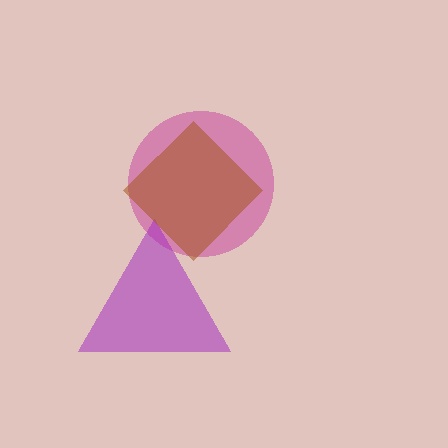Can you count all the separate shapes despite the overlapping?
Yes, there are 3 separate shapes.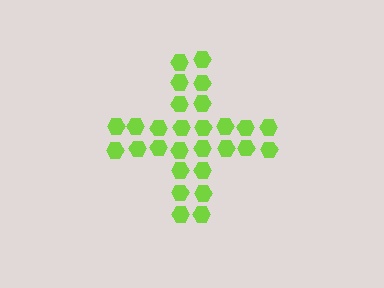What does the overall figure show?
The overall figure shows a cross.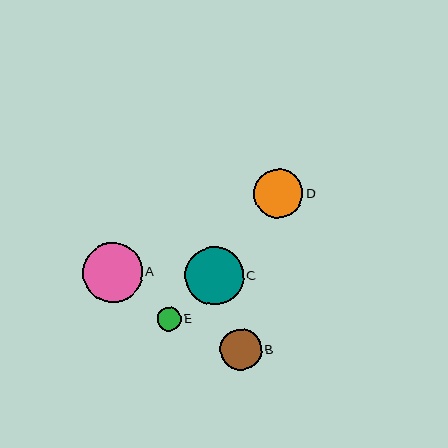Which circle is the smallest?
Circle E is the smallest with a size of approximately 23 pixels.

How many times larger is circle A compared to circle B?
Circle A is approximately 1.4 times the size of circle B.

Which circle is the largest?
Circle A is the largest with a size of approximately 60 pixels.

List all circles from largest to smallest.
From largest to smallest: A, C, D, B, E.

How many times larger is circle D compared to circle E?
Circle D is approximately 2.1 times the size of circle E.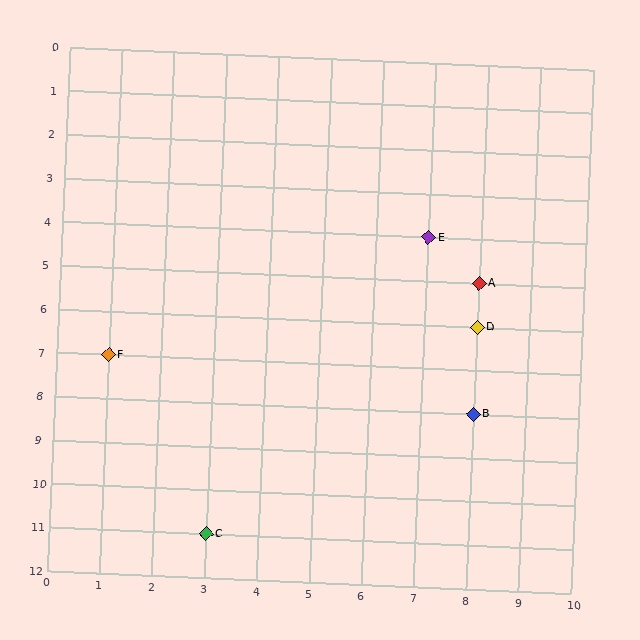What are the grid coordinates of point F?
Point F is at grid coordinates (1, 7).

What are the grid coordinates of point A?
Point A is at grid coordinates (8, 5).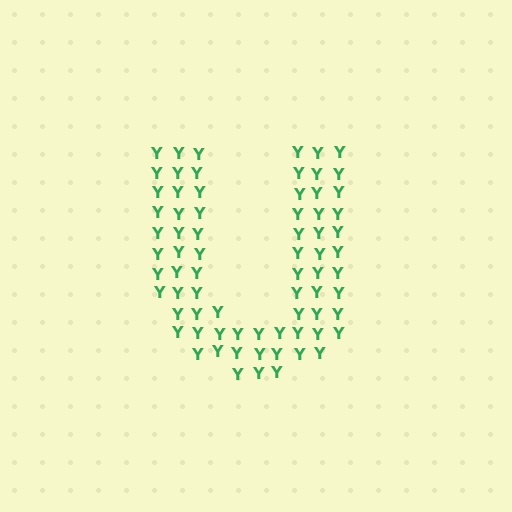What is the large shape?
The large shape is the letter U.